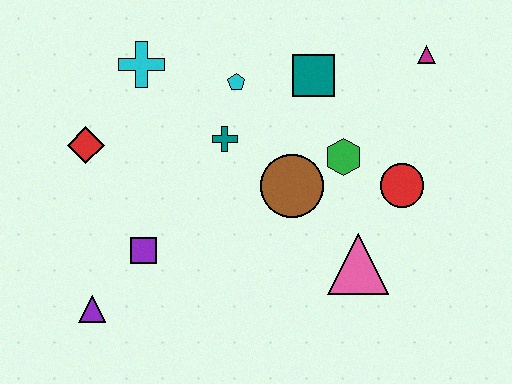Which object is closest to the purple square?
The purple triangle is closest to the purple square.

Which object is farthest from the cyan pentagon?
The purple triangle is farthest from the cyan pentagon.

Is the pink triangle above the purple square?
No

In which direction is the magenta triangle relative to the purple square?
The magenta triangle is to the right of the purple square.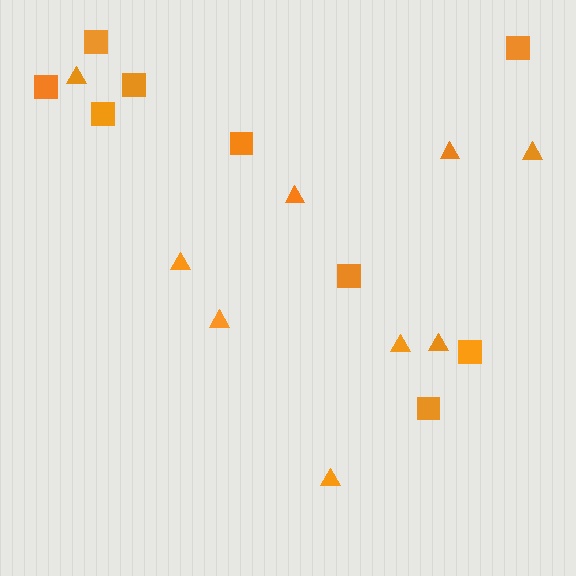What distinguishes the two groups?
There are 2 groups: one group of triangles (9) and one group of squares (9).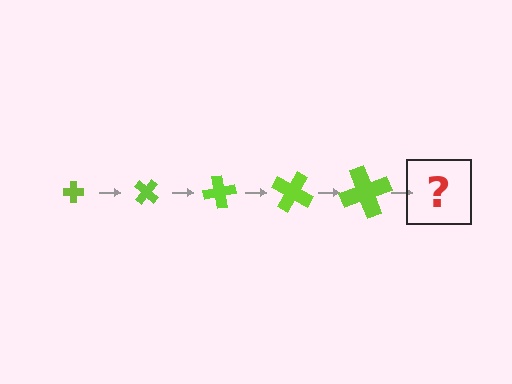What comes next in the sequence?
The next element should be a cross, larger than the previous one and rotated 200 degrees from the start.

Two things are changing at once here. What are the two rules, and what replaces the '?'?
The two rules are that the cross grows larger each step and it rotates 40 degrees each step. The '?' should be a cross, larger than the previous one and rotated 200 degrees from the start.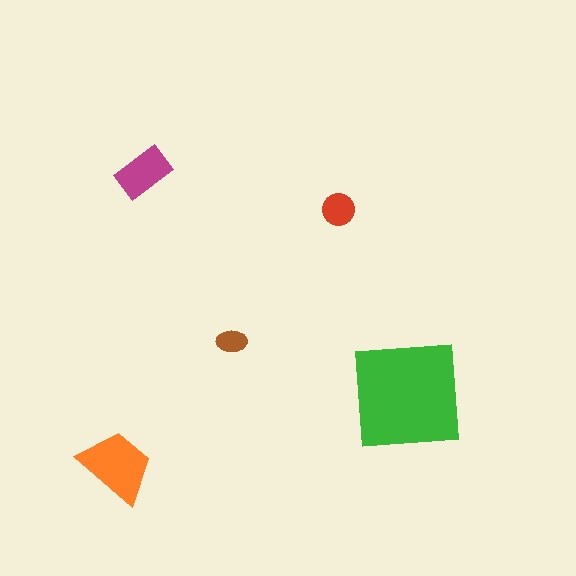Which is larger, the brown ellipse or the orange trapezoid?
The orange trapezoid.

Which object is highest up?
The magenta rectangle is topmost.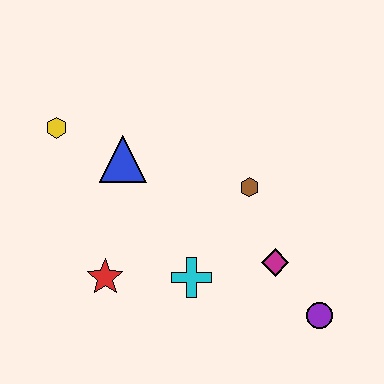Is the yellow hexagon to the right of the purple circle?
No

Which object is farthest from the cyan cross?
The yellow hexagon is farthest from the cyan cross.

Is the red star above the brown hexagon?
No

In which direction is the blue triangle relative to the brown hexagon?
The blue triangle is to the left of the brown hexagon.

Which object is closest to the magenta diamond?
The purple circle is closest to the magenta diamond.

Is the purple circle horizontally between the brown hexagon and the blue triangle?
No